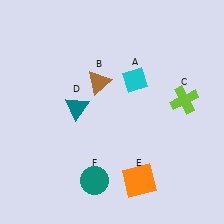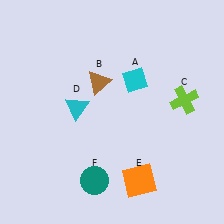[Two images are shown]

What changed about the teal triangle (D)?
In Image 1, D is teal. In Image 2, it changed to cyan.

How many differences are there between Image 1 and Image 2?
There is 1 difference between the two images.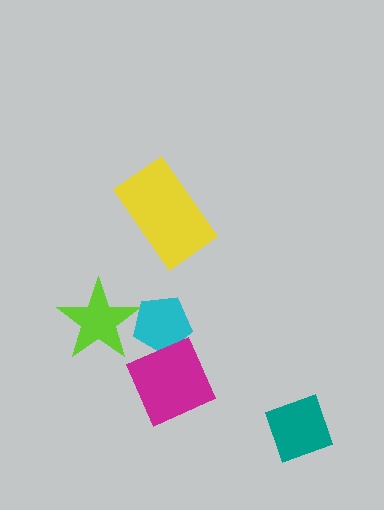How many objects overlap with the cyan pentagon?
2 objects overlap with the cyan pentagon.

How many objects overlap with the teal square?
0 objects overlap with the teal square.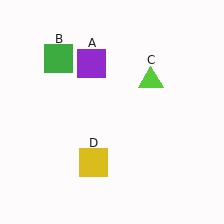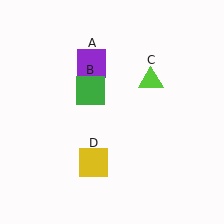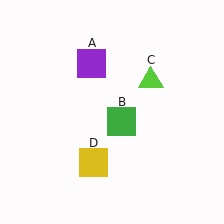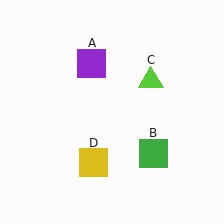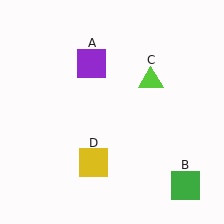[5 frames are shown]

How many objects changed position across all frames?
1 object changed position: green square (object B).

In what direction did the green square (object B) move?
The green square (object B) moved down and to the right.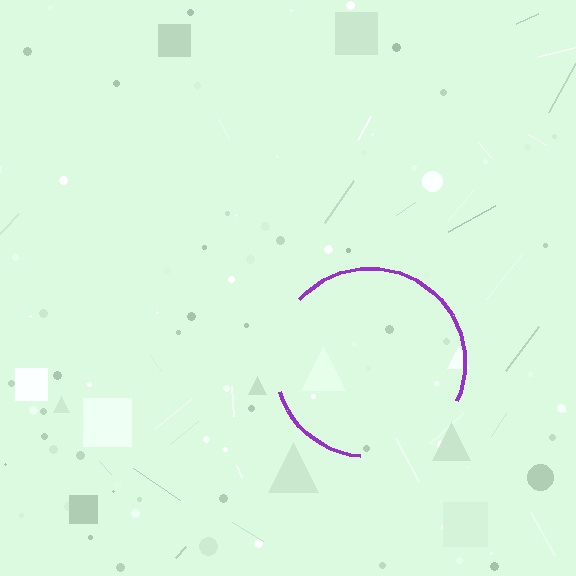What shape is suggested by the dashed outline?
The dashed outline suggests a circle.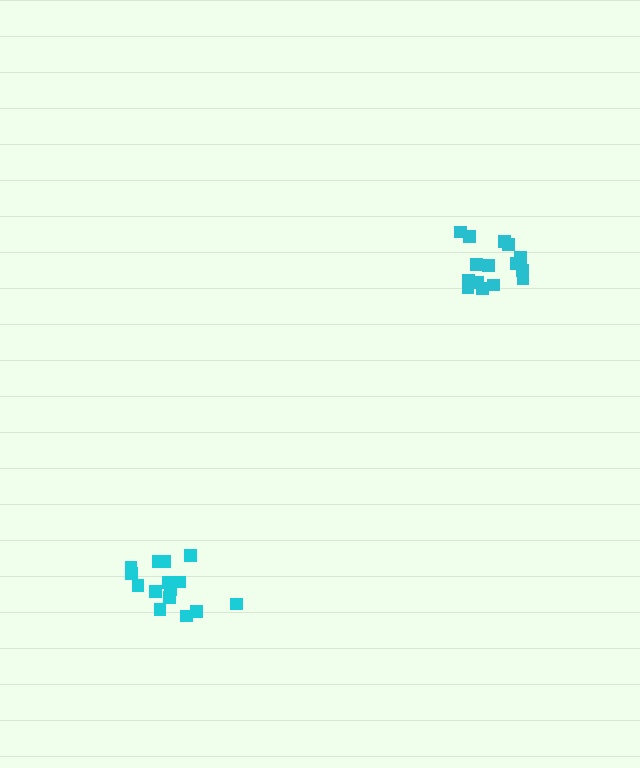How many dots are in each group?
Group 1: 15 dots, Group 2: 15 dots (30 total).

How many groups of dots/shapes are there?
There are 2 groups.